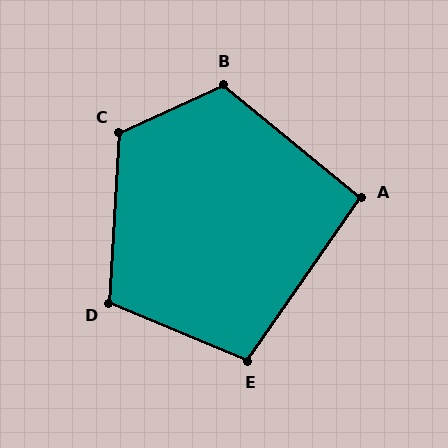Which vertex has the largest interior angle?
C, at approximately 118 degrees.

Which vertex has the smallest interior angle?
A, at approximately 95 degrees.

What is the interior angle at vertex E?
Approximately 102 degrees (obtuse).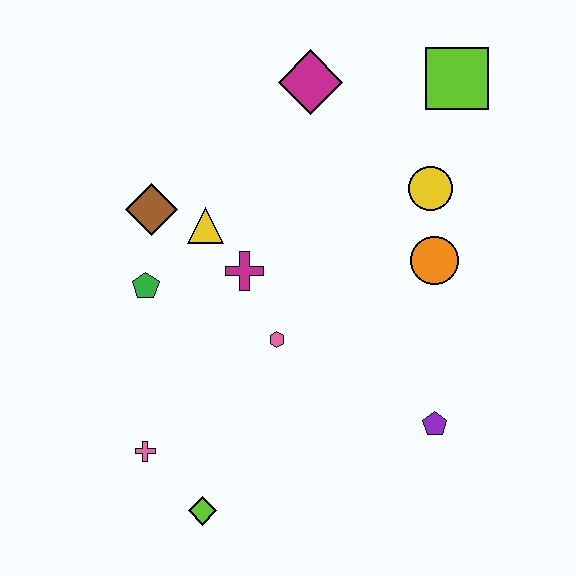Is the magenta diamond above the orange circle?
Yes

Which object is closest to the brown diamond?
The yellow triangle is closest to the brown diamond.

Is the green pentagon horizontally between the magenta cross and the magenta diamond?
No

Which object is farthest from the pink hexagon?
The lime square is farthest from the pink hexagon.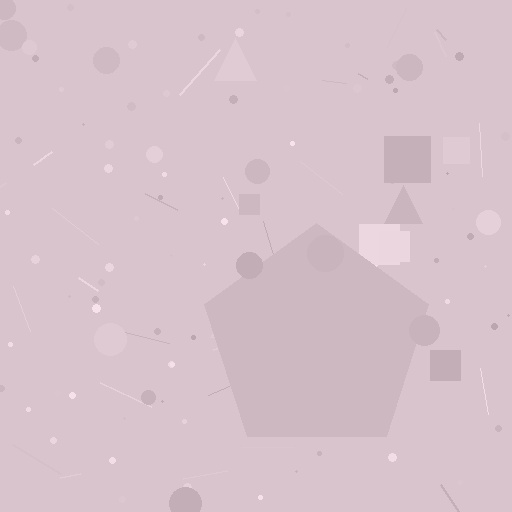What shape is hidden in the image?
A pentagon is hidden in the image.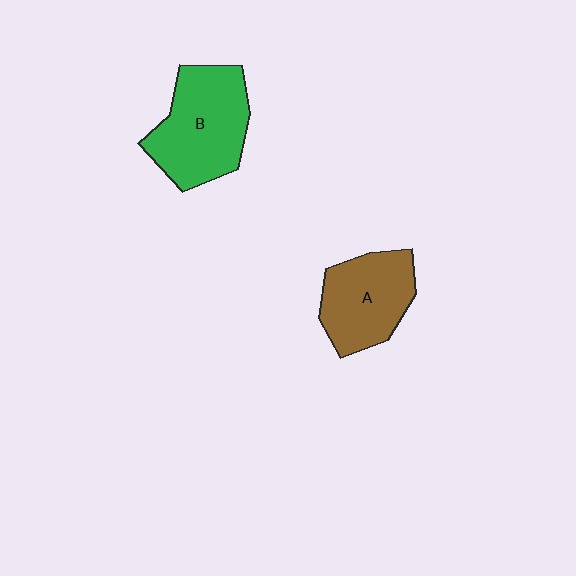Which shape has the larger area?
Shape B (green).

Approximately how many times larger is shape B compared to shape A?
Approximately 1.2 times.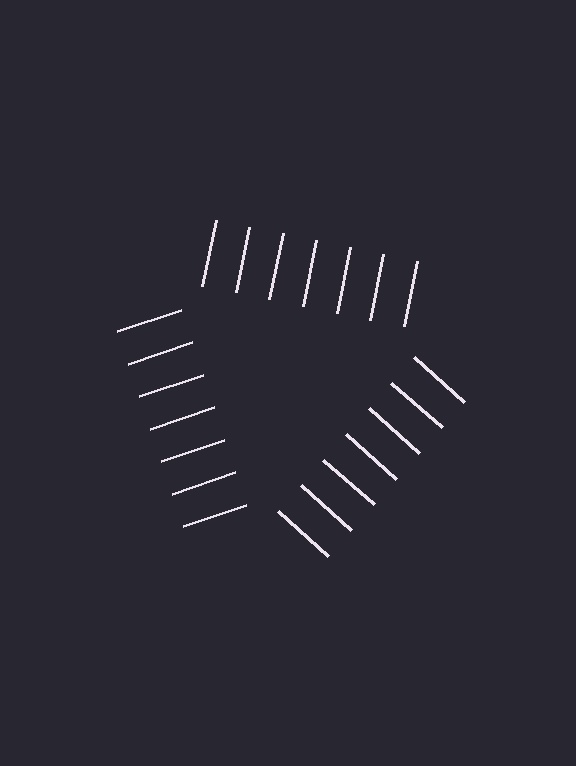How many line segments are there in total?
21 — 7 along each of the 3 edges.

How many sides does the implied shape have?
3 sides — the line-ends trace a triangle.